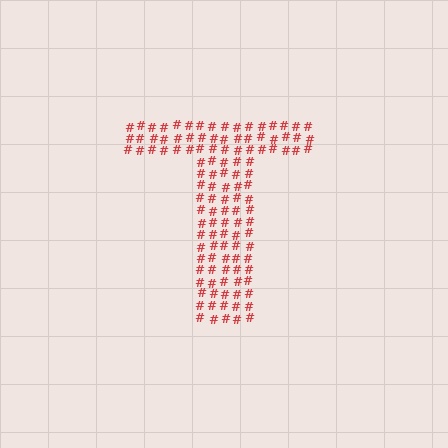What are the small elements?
The small elements are hash symbols.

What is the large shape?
The large shape is the letter T.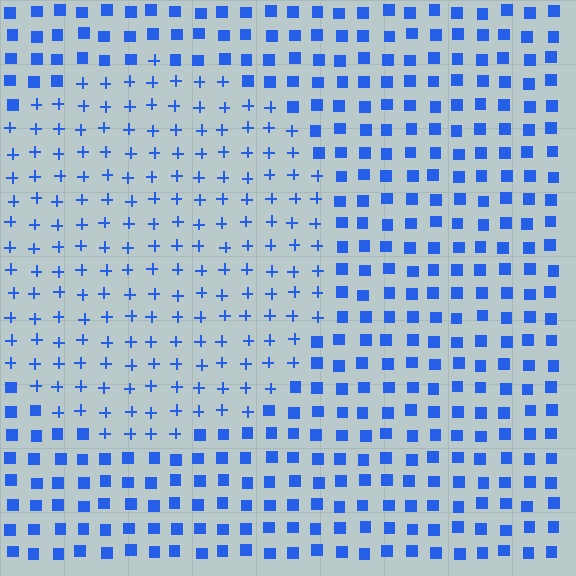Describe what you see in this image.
The image is filled with small blue elements arranged in a uniform grid. A circle-shaped region contains plus signs, while the surrounding area contains squares. The boundary is defined purely by the change in element shape.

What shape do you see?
I see a circle.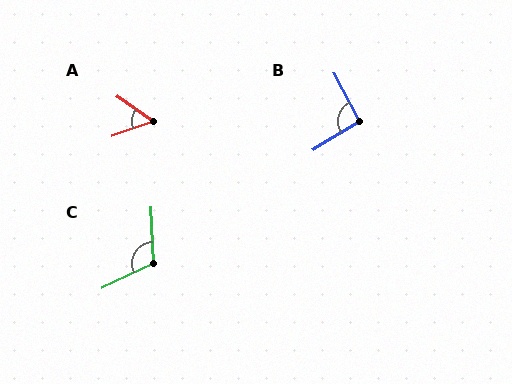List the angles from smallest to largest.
A (55°), B (94°), C (114°).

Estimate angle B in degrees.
Approximately 94 degrees.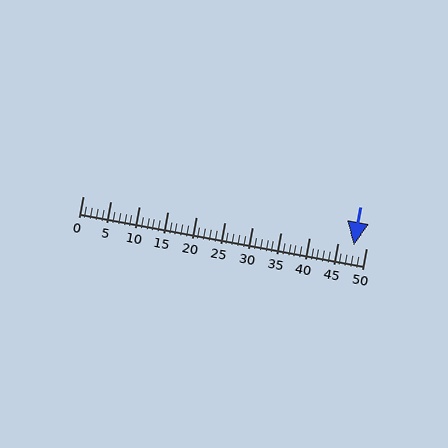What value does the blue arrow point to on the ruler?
The blue arrow points to approximately 48.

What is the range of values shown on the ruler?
The ruler shows values from 0 to 50.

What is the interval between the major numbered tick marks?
The major tick marks are spaced 5 units apart.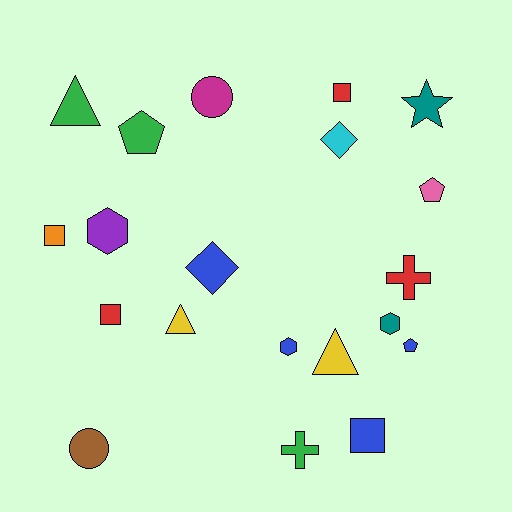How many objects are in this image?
There are 20 objects.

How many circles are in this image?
There are 2 circles.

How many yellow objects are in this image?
There are 2 yellow objects.